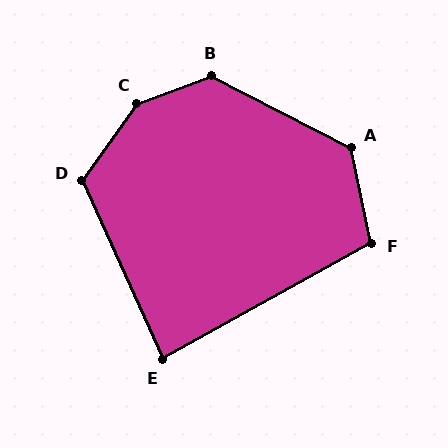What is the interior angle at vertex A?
Approximately 129 degrees (obtuse).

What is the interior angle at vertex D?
Approximately 120 degrees (obtuse).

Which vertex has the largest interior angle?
C, at approximately 146 degrees.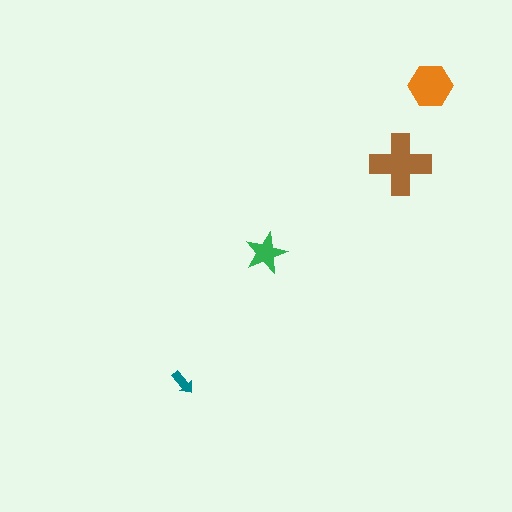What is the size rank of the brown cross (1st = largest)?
1st.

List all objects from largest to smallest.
The brown cross, the orange hexagon, the green star, the teal arrow.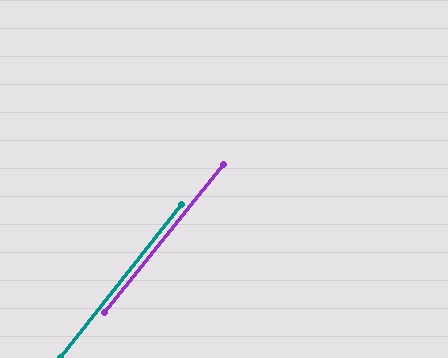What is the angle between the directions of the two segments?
Approximately 1 degree.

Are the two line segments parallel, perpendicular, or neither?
Parallel — their directions differ by only 0.7°.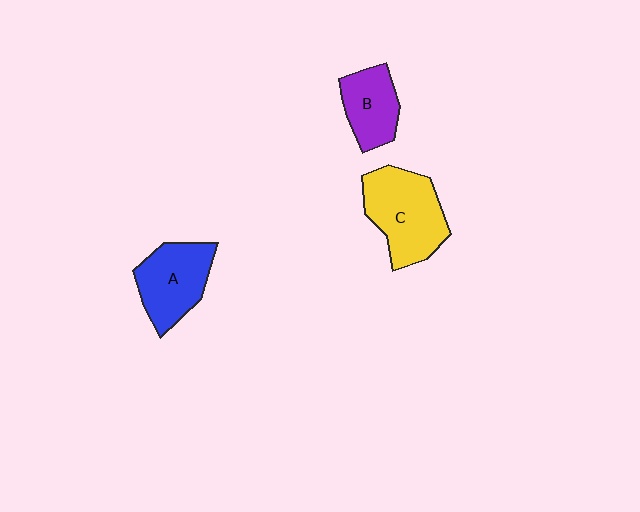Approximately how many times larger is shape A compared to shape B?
Approximately 1.3 times.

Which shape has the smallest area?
Shape B (purple).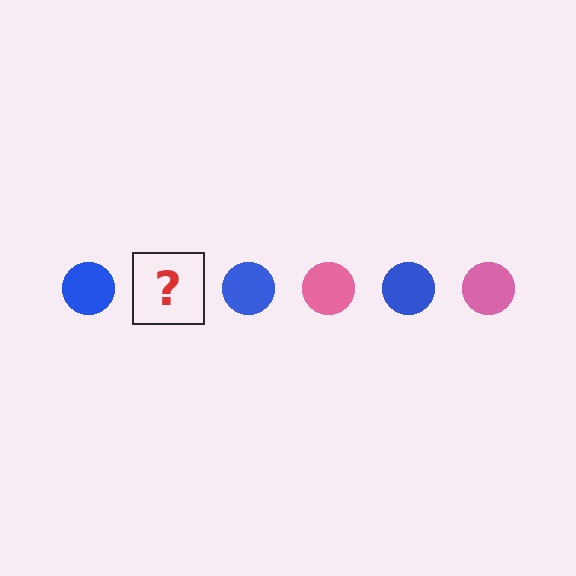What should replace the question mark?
The question mark should be replaced with a pink circle.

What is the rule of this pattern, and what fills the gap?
The rule is that the pattern cycles through blue, pink circles. The gap should be filled with a pink circle.